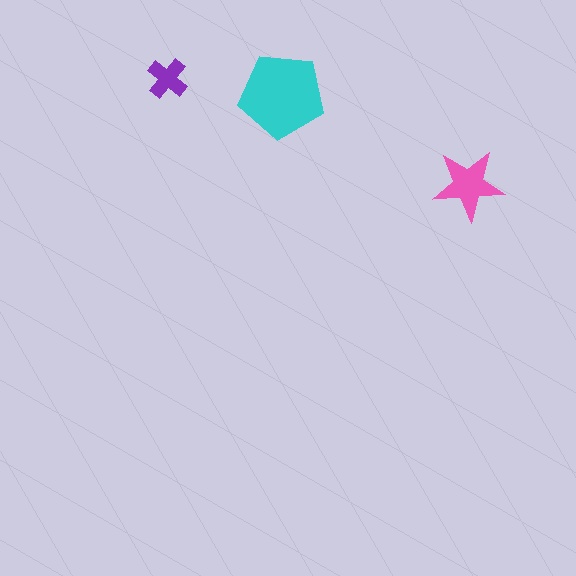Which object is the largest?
The cyan pentagon.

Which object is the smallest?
The purple cross.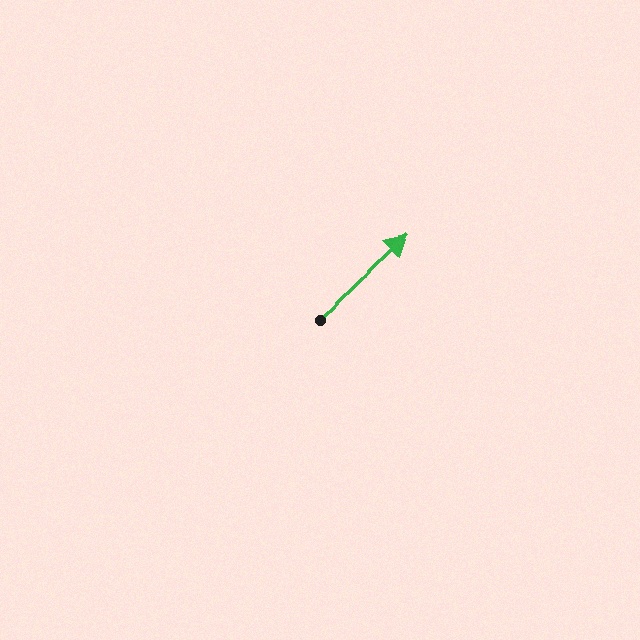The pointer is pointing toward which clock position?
Roughly 2 o'clock.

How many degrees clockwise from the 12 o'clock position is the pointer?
Approximately 47 degrees.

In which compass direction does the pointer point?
Northeast.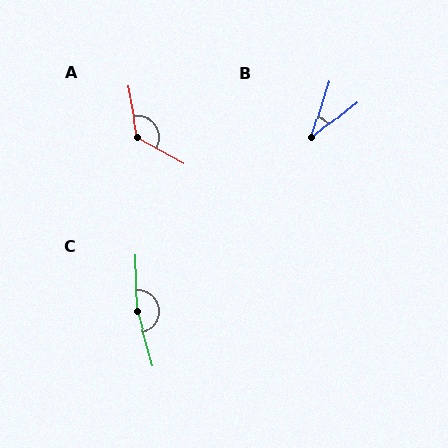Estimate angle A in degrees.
Approximately 129 degrees.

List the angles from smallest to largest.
B (34°), A (129°), C (166°).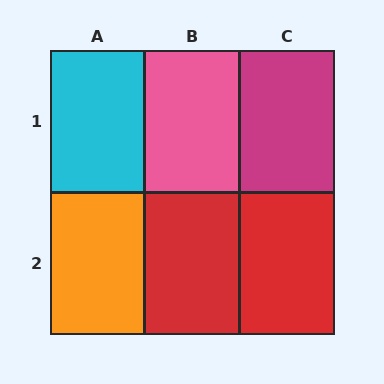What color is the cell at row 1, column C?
Magenta.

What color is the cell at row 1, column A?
Cyan.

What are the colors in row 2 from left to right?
Orange, red, red.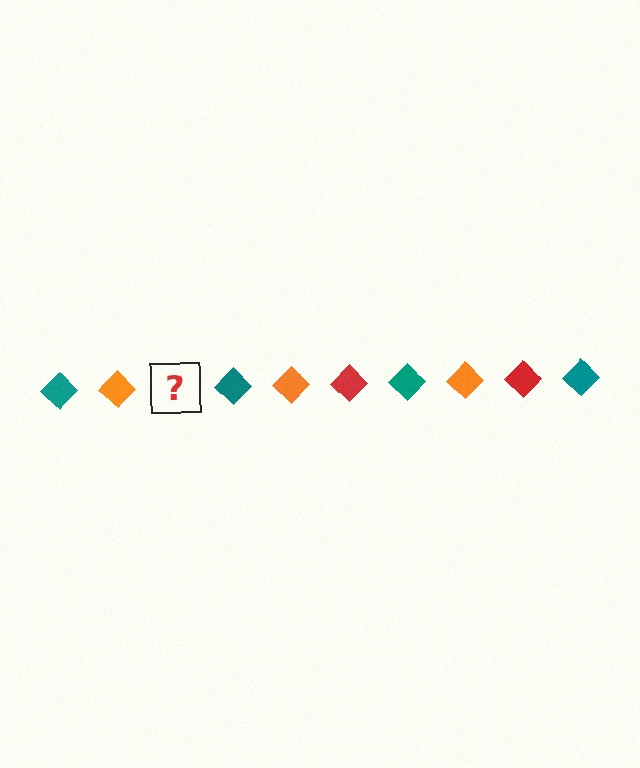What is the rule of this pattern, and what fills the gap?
The rule is that the pattern cycles through teal, orange, red diamonds. The gap should be filled with a red diamond.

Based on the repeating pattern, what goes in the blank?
The blank should be a red diamond.